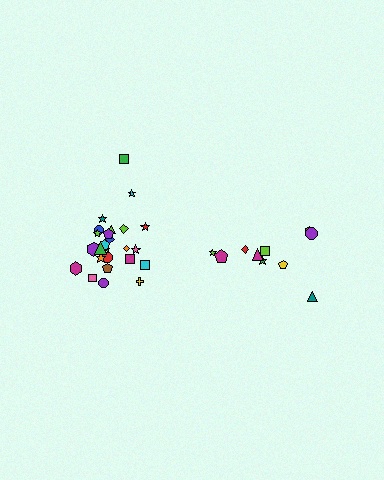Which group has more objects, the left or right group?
The left group.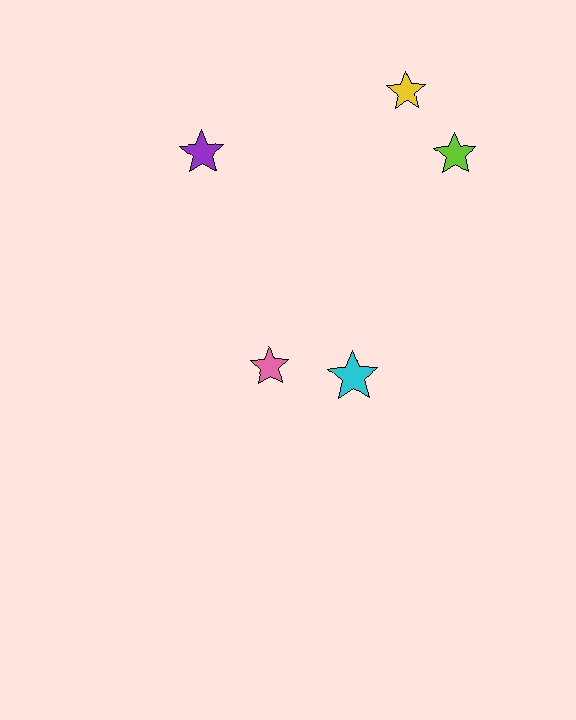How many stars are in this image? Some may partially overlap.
There are 5 stars.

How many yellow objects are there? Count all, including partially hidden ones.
There is 1 yellow object.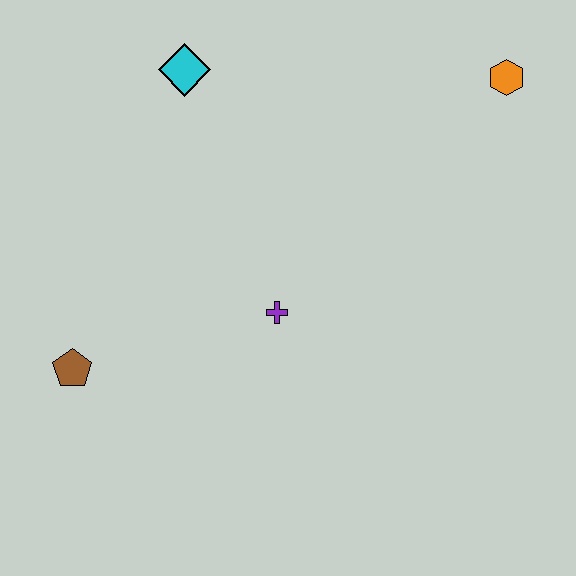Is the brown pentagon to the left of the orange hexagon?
Yes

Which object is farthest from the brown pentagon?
The orange hexagon is farthest from the brown pentagon.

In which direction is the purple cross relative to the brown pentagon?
The purple cross is to the right of the brown pentagon.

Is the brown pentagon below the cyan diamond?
Yes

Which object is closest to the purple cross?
The brown pentagon is closest to the purple cross.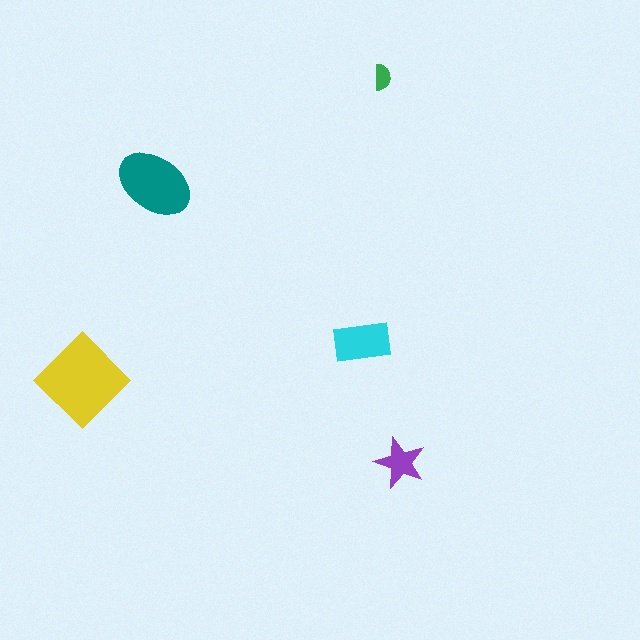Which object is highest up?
The green semicircle is topmost.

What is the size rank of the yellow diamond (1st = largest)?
1st.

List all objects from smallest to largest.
The green semicircle, the purple star, the cyan rectangle, the teal ellipse, the yellow diamond.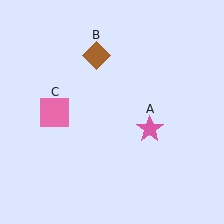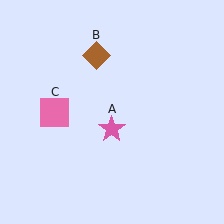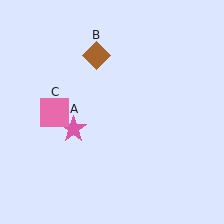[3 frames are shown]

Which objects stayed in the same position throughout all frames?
Brown diamond (object B) and pink square (object C) remained stationary.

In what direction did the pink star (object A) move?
The pink star (object A) moved left.